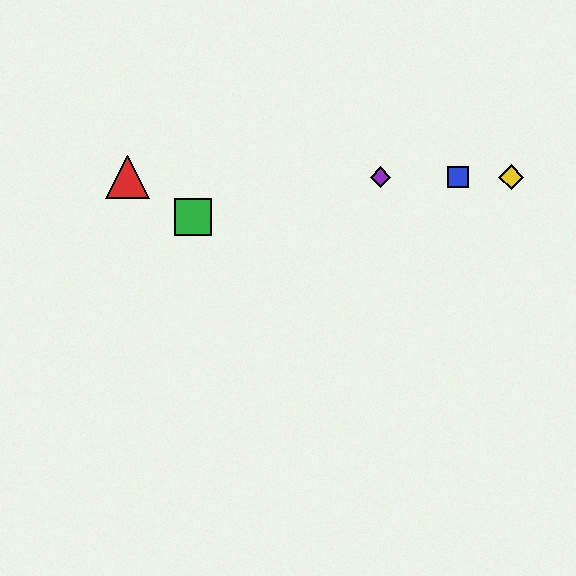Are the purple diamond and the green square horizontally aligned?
No, the purple diamond is at y≈177 and the green square is at y≈217.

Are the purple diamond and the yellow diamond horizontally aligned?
Yes, both are at y≈177.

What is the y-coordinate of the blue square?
The blue square is at y≈177.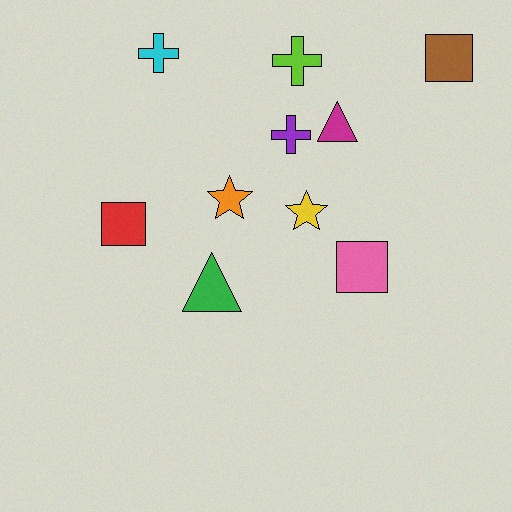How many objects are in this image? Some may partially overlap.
There are 10 objects.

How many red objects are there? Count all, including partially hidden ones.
There is 1 red object.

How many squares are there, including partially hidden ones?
There are 3 squares.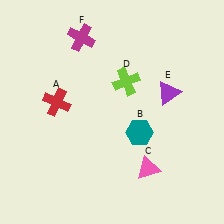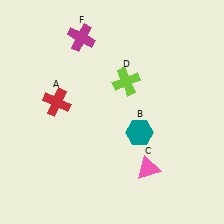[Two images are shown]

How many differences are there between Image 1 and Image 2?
There is 1 difference between the two images.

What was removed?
The purple triangle (E) was removed in Image 2.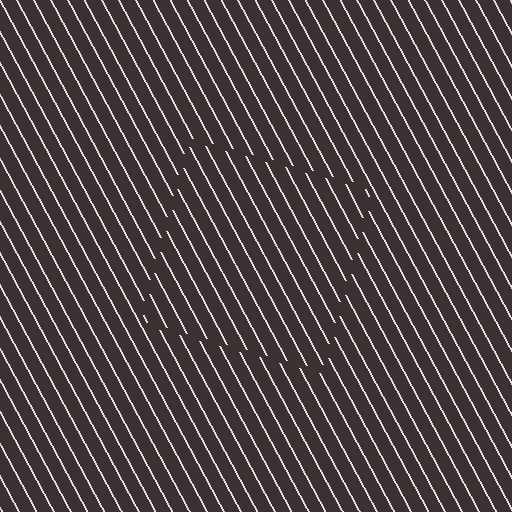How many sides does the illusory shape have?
4 sides — the line-ends trace a square.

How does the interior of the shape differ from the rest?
The interior of the shape contains the same grating, shifted by half a period — the contour is defined by the phase discontinuity where line-ends from the inner and outer gratings abut.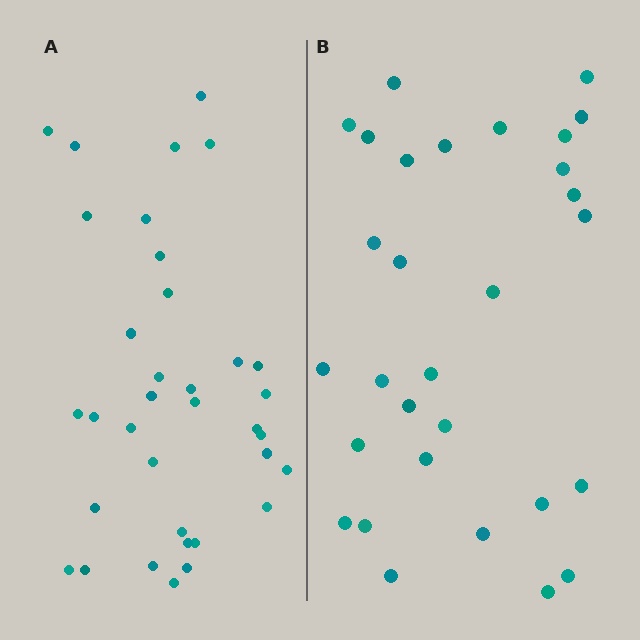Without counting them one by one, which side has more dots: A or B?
Region A (the left region) has more dots.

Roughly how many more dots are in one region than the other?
Region A has about 5 more dots than region B.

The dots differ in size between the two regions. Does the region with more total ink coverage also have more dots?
No. Region B has more total ink coverage because its dots are larger, but region A actually contains more individual dots. Total area can be misleading — the number of items is what matters here.